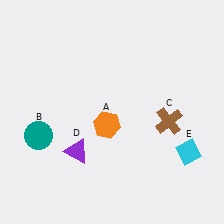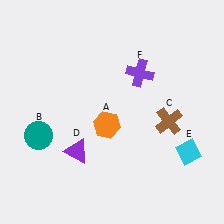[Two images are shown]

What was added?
A purple cross (F) was added in Image 2.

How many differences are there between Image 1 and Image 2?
There is 1 difference between the two images.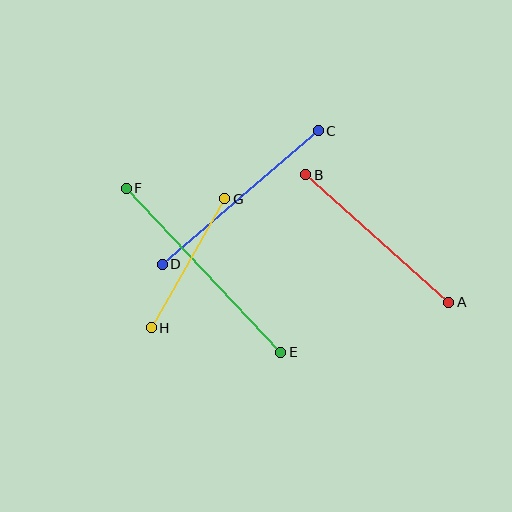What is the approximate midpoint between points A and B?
The midpoint is at approximately (377, 239) pixels.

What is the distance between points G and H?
The distance is approximately 149 pixels.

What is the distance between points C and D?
The distance is approximately 205 pixels.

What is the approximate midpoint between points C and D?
The midpoint is at approximately (240, 197) pixels.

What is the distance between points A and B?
The distance is approximately 191 pixels.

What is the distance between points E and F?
The distance is approximately 225 pixels.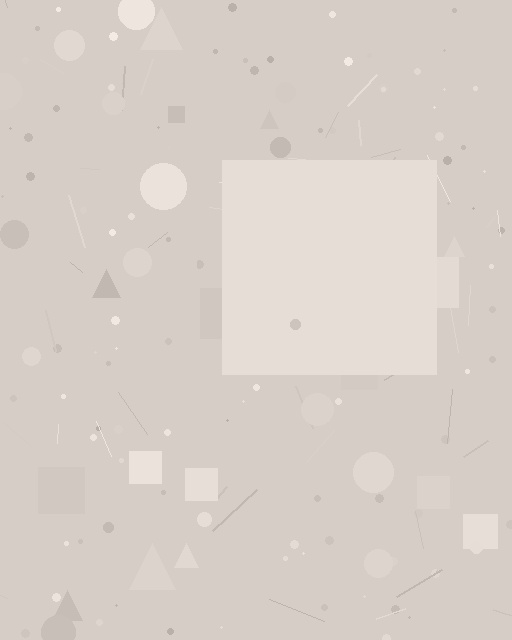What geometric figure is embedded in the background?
A square is embedded in the background.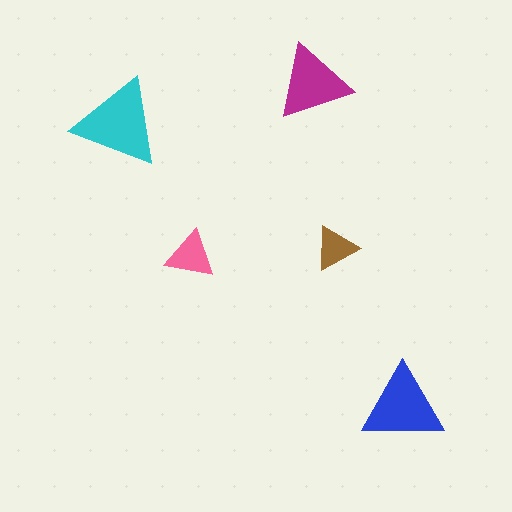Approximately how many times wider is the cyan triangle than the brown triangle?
About 2 times wider.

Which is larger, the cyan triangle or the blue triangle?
The cyan one.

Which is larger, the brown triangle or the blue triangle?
The blue one.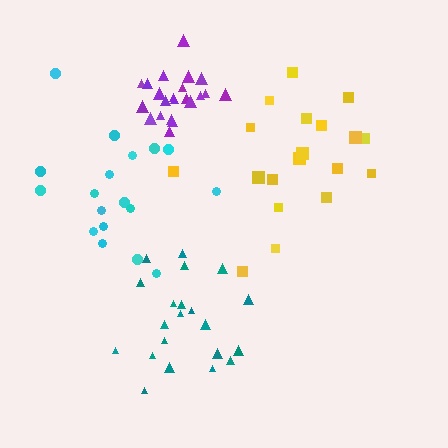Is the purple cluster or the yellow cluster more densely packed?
Purple.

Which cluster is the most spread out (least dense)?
Cyan.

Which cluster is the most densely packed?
Purple.